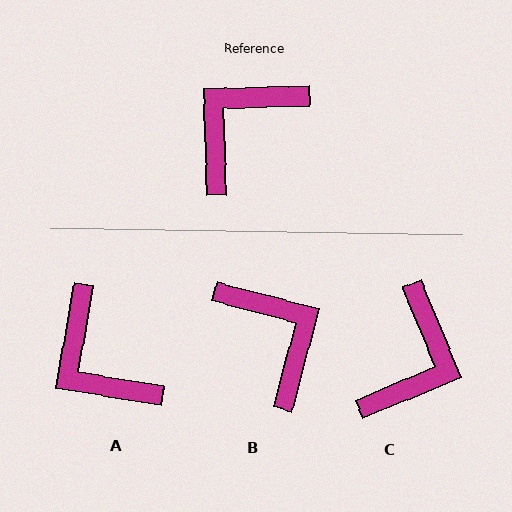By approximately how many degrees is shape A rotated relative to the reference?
Approximately 78 degrees counter-clockwise.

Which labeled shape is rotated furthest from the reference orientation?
C, about 159 degrees away.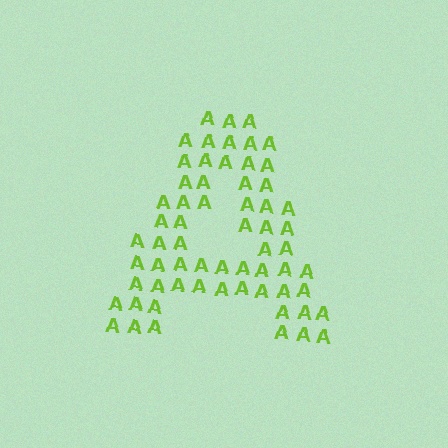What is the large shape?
The large shape is the letter A.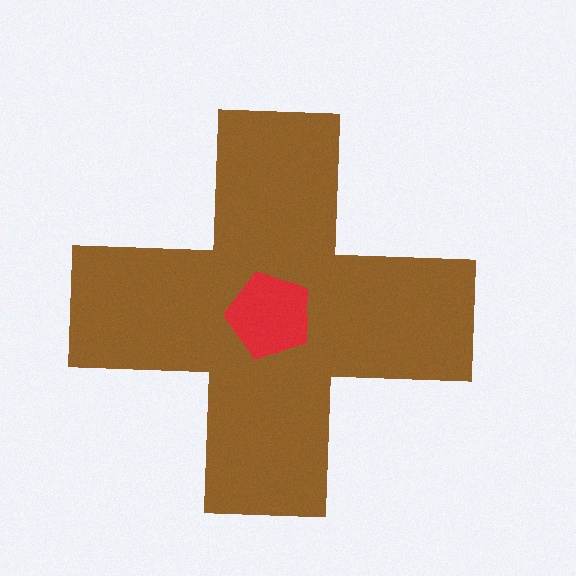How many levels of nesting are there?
2.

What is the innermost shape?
The red pentagon.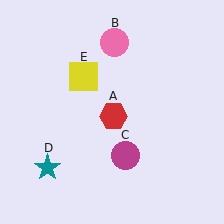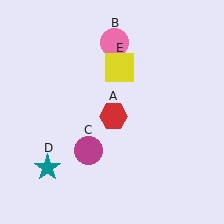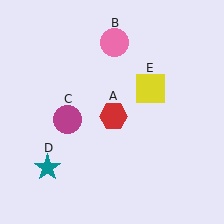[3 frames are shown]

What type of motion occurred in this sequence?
The magenta circle (object C), yellow square (object E) rotated clockwise around the center of the scene.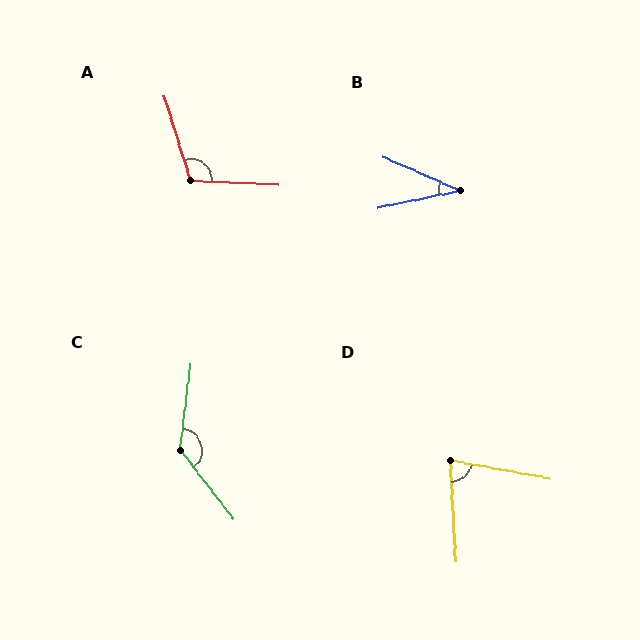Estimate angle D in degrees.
Approximately 76 degrees.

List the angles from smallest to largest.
B (36°), D (76°), A (111°), C (135°).